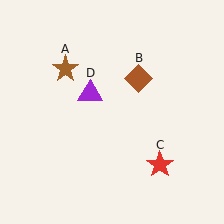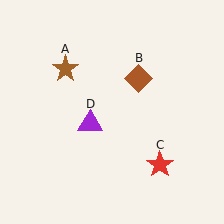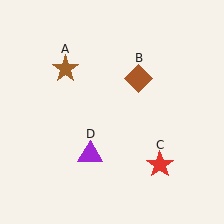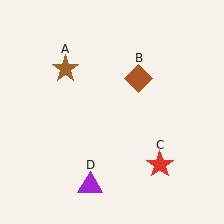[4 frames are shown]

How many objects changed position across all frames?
1 object changed position: purple triangle (object D).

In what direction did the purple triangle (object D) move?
The purple triangle (object D) moved down.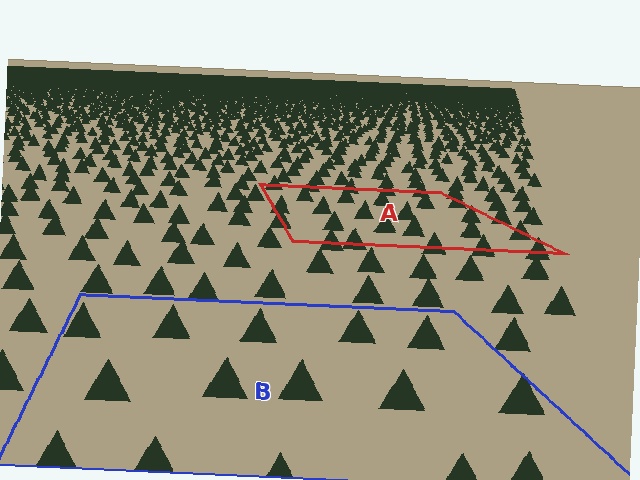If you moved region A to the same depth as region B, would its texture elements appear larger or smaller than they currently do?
They would appear larger. At a closer depth, the same texture elements are projected at a bigger on-screen size.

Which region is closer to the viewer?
Region B is closer. The texture elements there are larger and more spread out.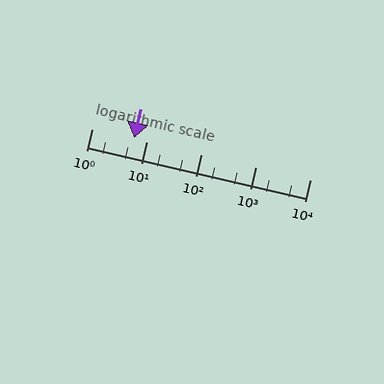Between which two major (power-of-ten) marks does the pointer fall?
The pointer is between 1 and 10.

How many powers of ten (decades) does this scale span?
The scale spans 4 decades, from 1 to 10000.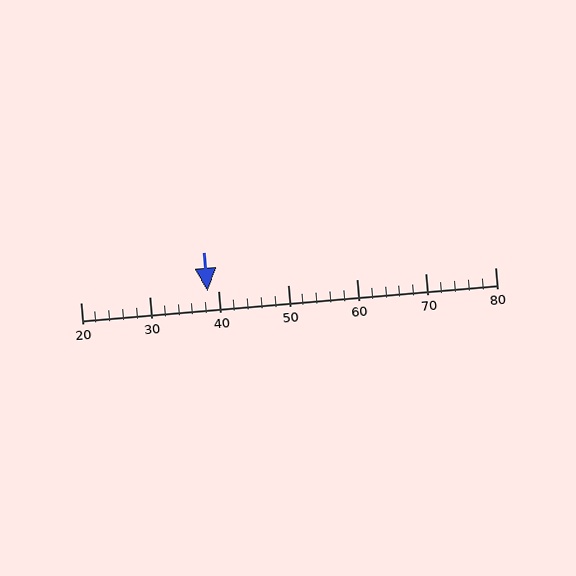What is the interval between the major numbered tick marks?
The major tick marks are spaced 10 units apart.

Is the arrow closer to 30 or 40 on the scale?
The arrow is closer to 40.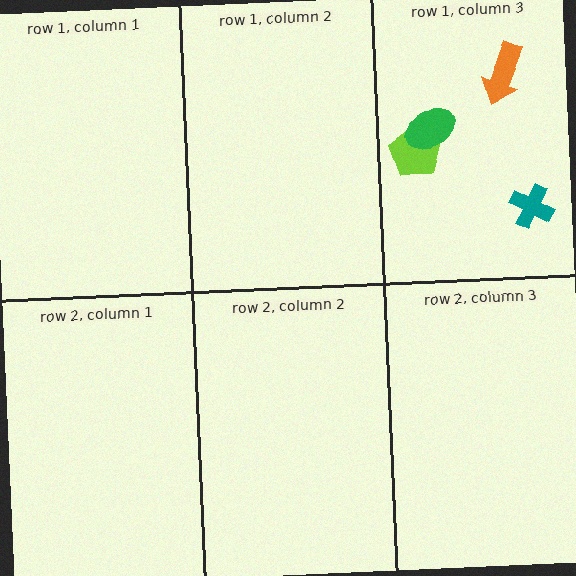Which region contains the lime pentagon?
The row 1, column 3 region.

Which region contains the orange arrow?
The row 1, column 3 region.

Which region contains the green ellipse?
The row 1, column 3 region.